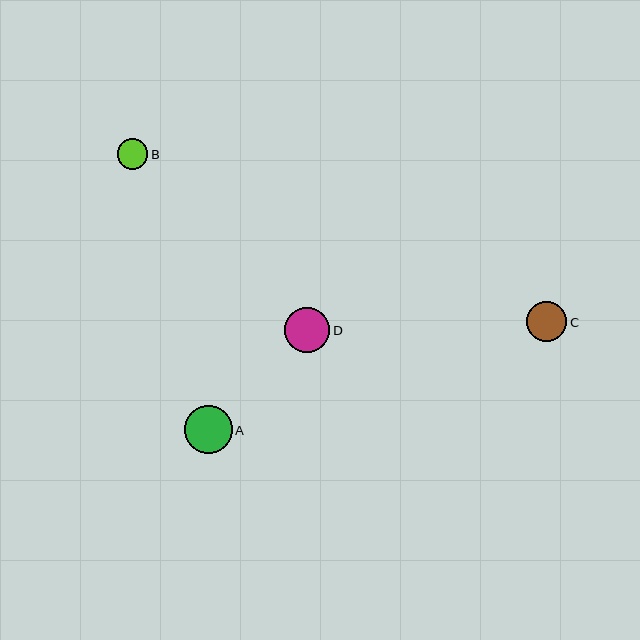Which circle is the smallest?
Circle B is the smallest with a size of approximately 31 pixels.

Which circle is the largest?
Circle A is the largest with a size of approximately 48 pixels.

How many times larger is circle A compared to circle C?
Circle A is approximately 1.2 times the size of circle C.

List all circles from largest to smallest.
From largest to smallest: A, D, C, B.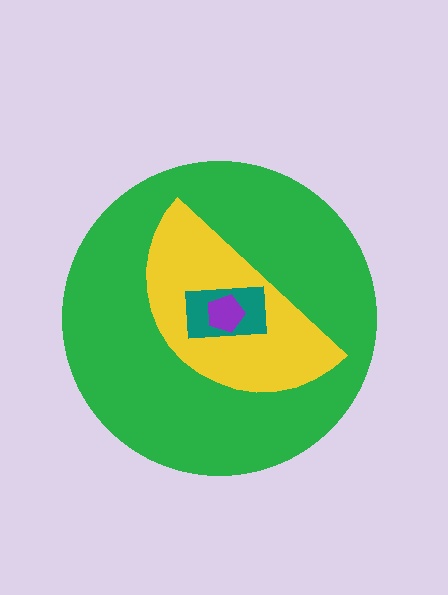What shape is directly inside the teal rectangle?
The purple pentagon.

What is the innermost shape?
The purple pentagon.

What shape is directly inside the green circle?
The yellow semicircle.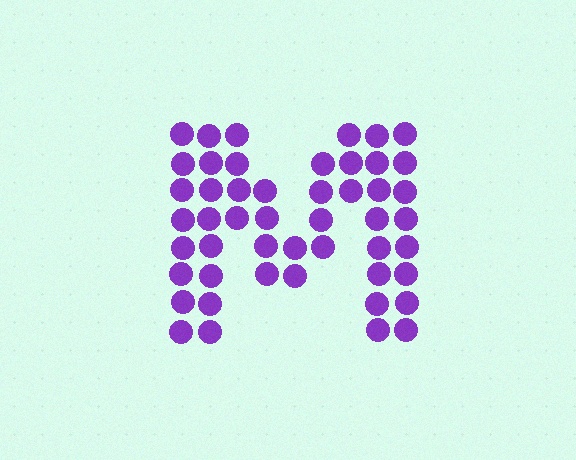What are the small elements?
The small elements are circles.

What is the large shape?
The large shape is the letter M.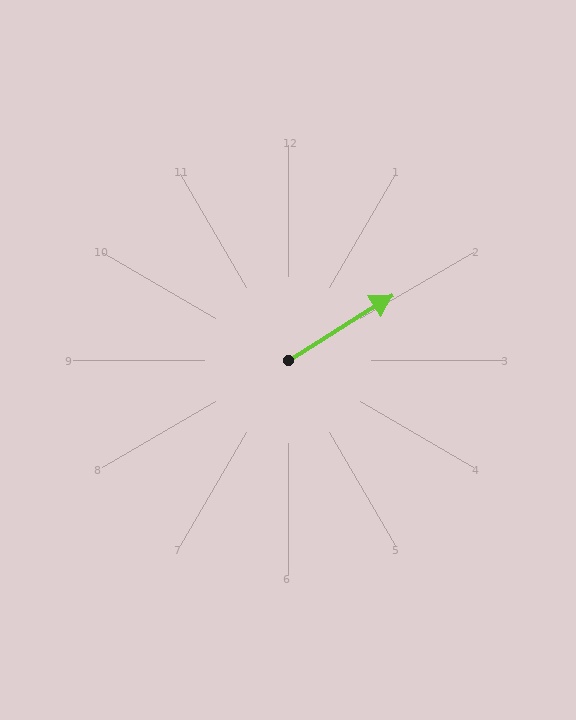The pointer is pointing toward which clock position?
Roughly 2 o'clock.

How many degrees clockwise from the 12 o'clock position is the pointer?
Approximately 58 degrees.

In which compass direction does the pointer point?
Northeast.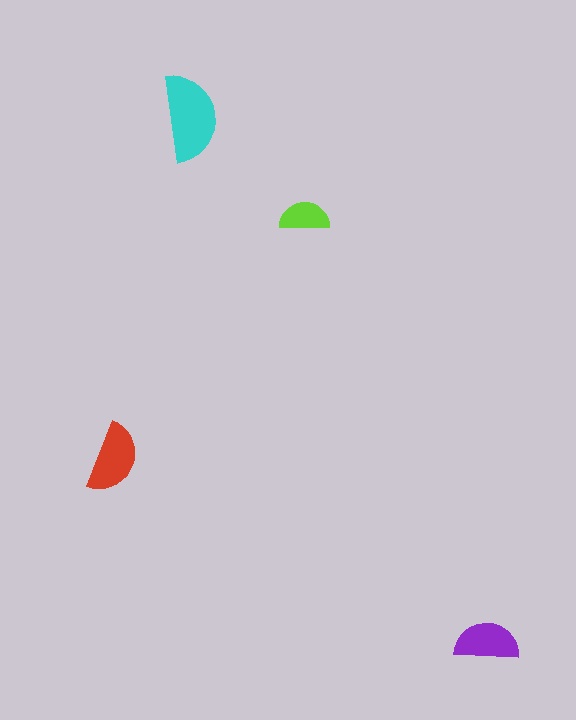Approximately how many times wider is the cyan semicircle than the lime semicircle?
About 1.5 times wider.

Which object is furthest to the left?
The red semicircle is leftmost.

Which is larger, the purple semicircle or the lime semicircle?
The purple one.